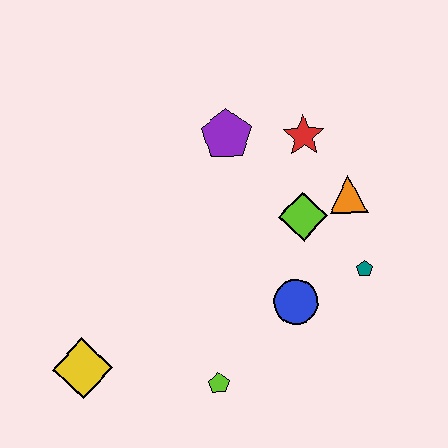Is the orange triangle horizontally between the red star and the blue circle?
No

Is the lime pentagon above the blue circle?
No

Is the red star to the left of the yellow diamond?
No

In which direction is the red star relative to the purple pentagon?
The red star is to the right of the purple pentagon.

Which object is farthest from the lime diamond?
The yellow diamond is farthest from the lime diamond.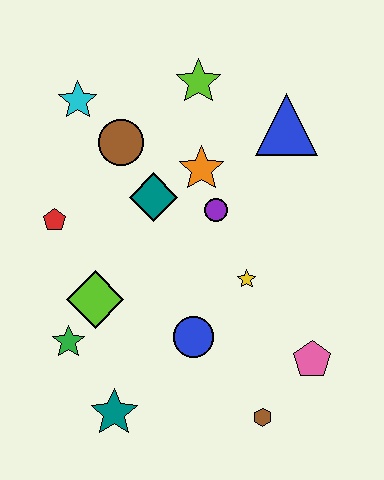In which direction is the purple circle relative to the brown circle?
The purple circle is to the right of the brown circle.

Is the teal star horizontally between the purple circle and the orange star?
No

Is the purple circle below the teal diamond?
Yes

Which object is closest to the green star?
The lime diamond is closest to the green star.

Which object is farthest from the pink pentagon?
The cyan star is farthest from the pink pentagon.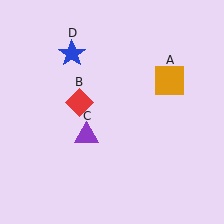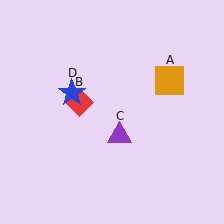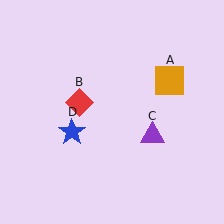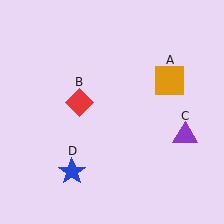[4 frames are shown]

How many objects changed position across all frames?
2 objects changed position: purple triangle (object C), blue star (object D).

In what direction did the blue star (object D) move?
The blue star (object D) moved down.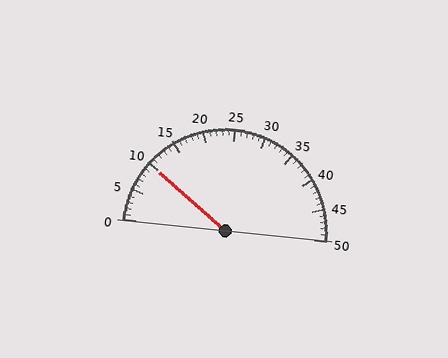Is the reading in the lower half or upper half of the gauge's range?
The reading is in the lower half of the range (0 to 50).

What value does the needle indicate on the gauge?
The needle indicates approximately 10.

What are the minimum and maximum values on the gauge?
The gauge ranges from 0 to 50.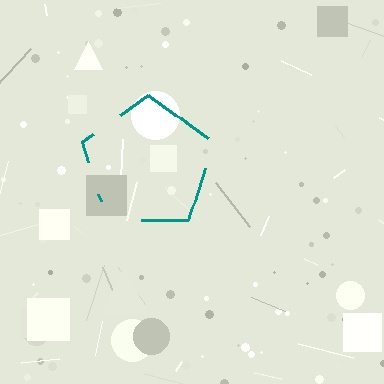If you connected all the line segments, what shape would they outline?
They would outline a pentagon.